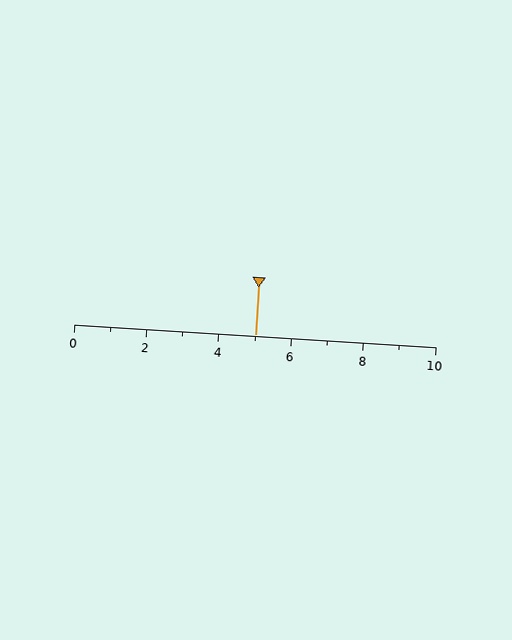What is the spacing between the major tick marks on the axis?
The major ticks are spaced 2 apart.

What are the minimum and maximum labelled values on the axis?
The axis runs from 0 to 10.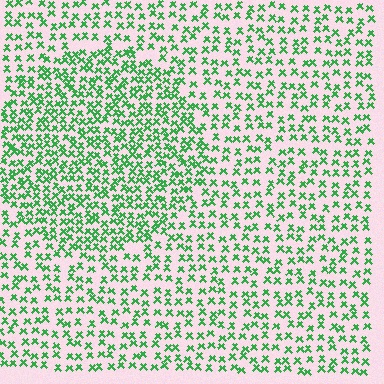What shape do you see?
I see a circle.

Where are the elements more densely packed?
The elements are more densely packed inside the circle boundary.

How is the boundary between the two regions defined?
The boundary is defined by a change in element density (approximately 1.7x ratio). All elements are the same color, size, and shape.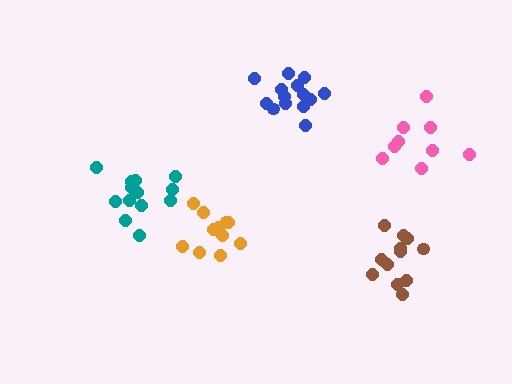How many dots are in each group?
Group 1: 11 dots, Group 2: 12 dots, Group 3: 9 dots, Group 4: 14 dots, Group 5: 13 dots (59 total).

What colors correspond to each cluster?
The clusters are colored: orange, brown, pink, blue, teal.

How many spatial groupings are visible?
There are 5 spatial groupings.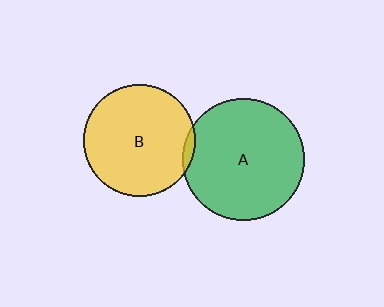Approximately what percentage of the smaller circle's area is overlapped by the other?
Approximately 5%.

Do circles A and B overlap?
Yes.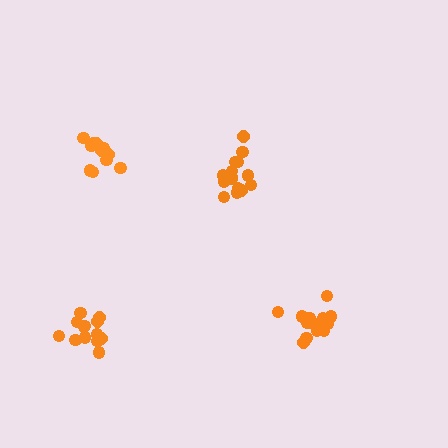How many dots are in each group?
Group 1: 15 dots, Group 2: 11 dots, Group 3: 15 dots, Group 4: 13 dots (54 total).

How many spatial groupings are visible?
There are 4 spatial groupings.